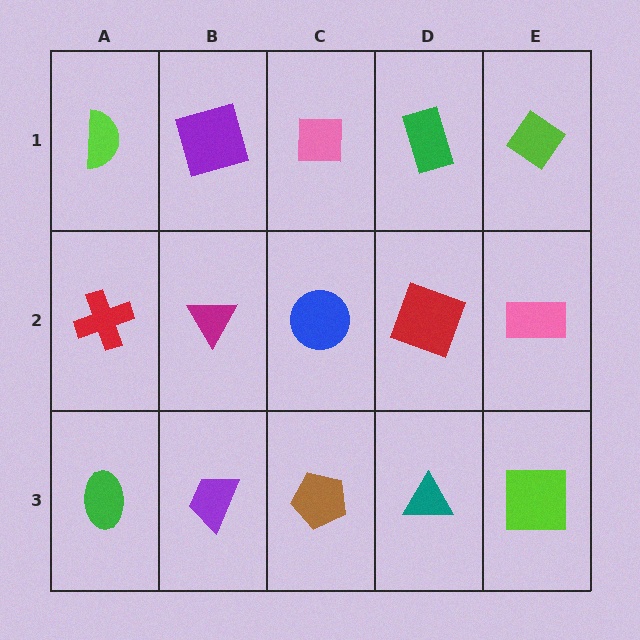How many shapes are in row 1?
5 shapes.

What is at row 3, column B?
A purple trapezoid.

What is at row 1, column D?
A green rectangle.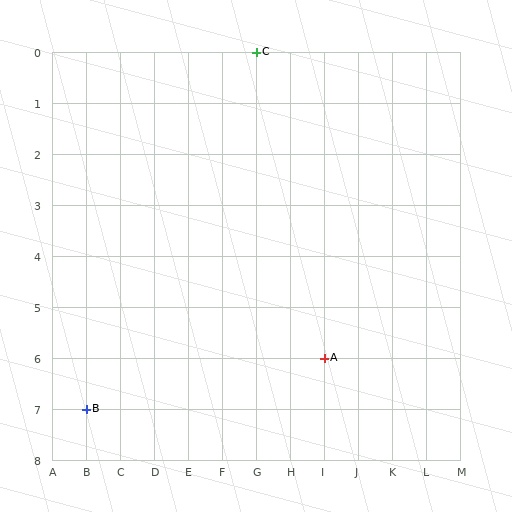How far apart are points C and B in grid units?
Points C and B are 5 columns and 7 rows apart (about 8.6 grid units diagonally).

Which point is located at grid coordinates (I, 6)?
Point A is at (I, 6).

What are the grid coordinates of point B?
Point B is at grid coordinates (B, 7).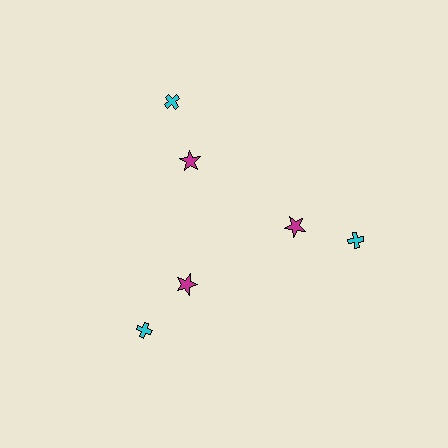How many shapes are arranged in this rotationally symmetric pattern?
There are 6 shapes, arranged in 3 groups of 2.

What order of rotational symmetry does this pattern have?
This pattern has 3-fold rotational symmetry.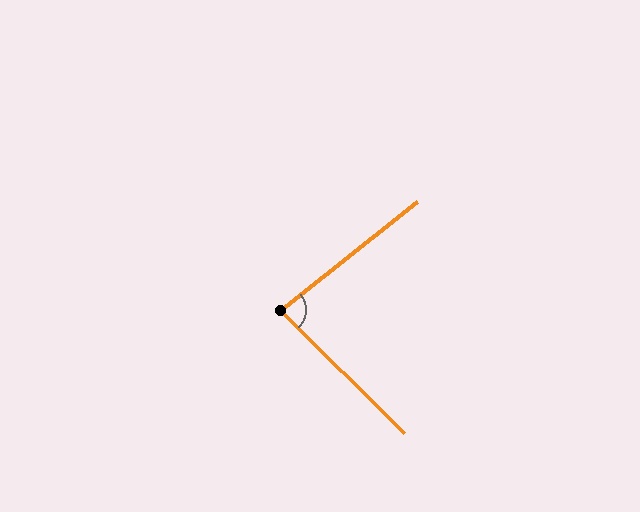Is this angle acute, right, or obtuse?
It is acute.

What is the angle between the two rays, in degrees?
Approximately 83 degrees.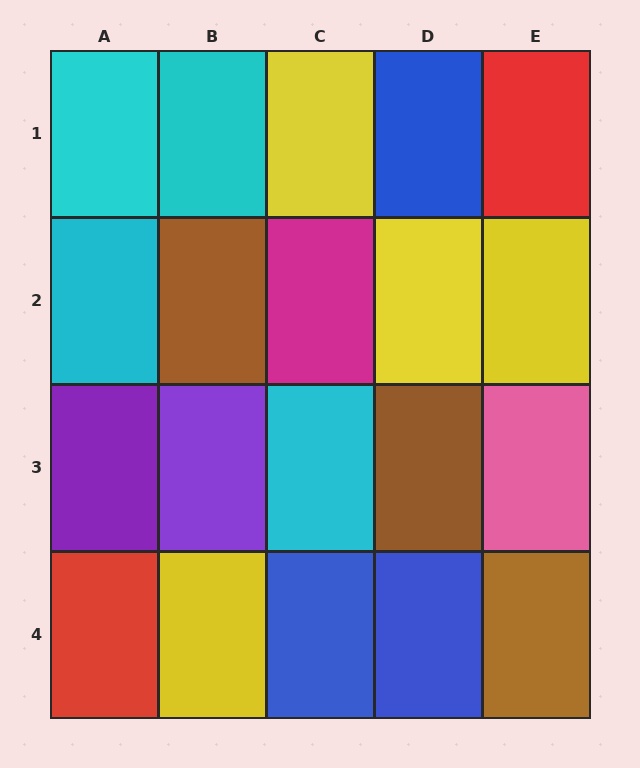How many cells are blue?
3 cells are blue.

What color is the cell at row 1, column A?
Cyan.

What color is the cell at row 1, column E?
Red.